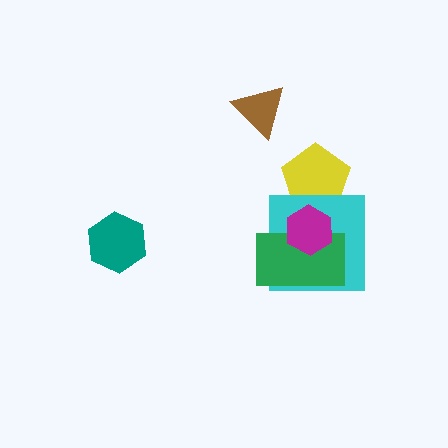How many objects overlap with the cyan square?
3 objects overlap with the cyan square.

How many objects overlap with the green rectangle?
2 objects overlap with the green rectangle.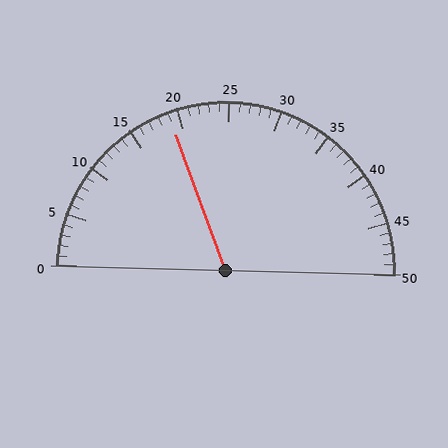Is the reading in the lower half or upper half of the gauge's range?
The reading is in the lower half of the range (0 to 50).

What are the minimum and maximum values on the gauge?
The gauge ranges from 0 to 50.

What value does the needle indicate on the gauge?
The needle indicates approximately 19.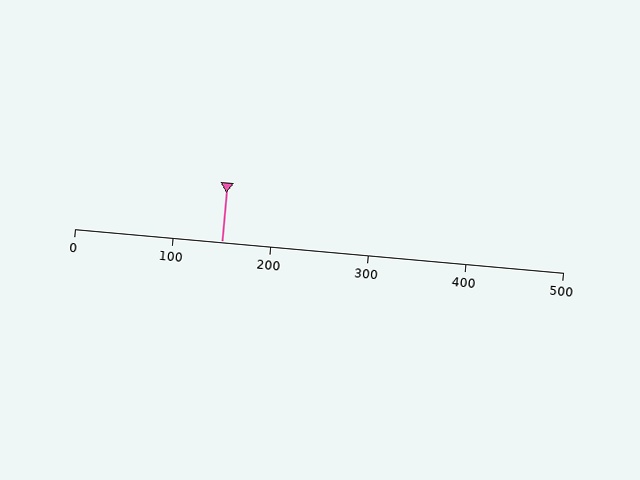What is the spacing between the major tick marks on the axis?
The major ticks are spaced 100 apart.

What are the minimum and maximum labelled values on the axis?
The axis runs from 0 to 500.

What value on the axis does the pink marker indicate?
The marker indicates approximately 150.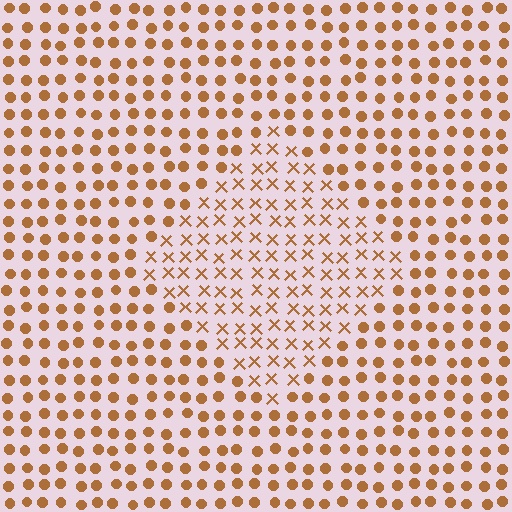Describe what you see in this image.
The image is filled with small brown elements arranged in a uniform grid. A diamond-shaped region contains X marks, while the surrounding area contains circles. The boundary is defined purely by the change in element shape.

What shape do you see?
I see a diamond.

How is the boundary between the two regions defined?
The boundary is defined by a change in element shape: X marks inside vs. circles outside. All elements share the same color and spacing.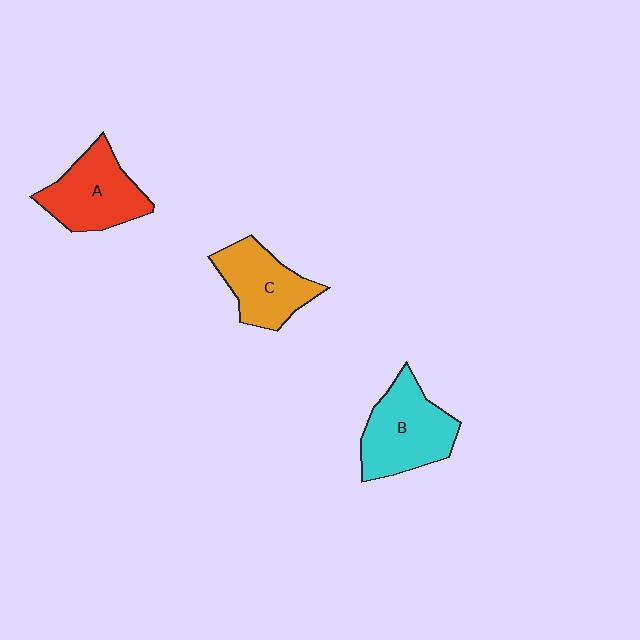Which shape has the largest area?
Shape B (cyan).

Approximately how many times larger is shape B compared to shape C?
Approximately 1.2 times.